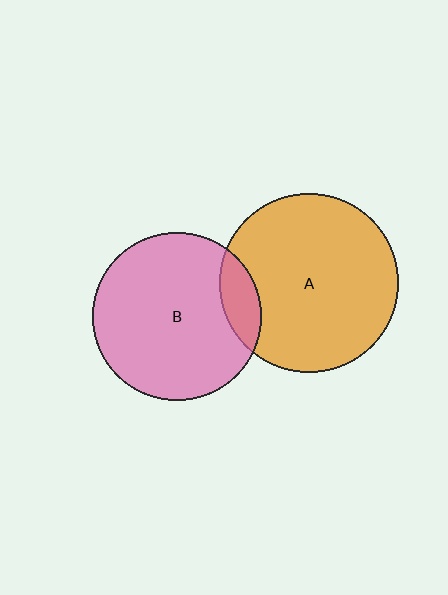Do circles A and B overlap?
Yes.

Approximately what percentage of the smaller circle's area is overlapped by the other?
Approximately 10%.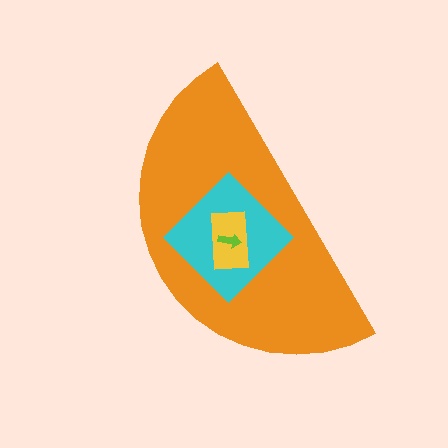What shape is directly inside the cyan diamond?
The yellow rectangle.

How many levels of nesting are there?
4.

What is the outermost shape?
The orange semicircle.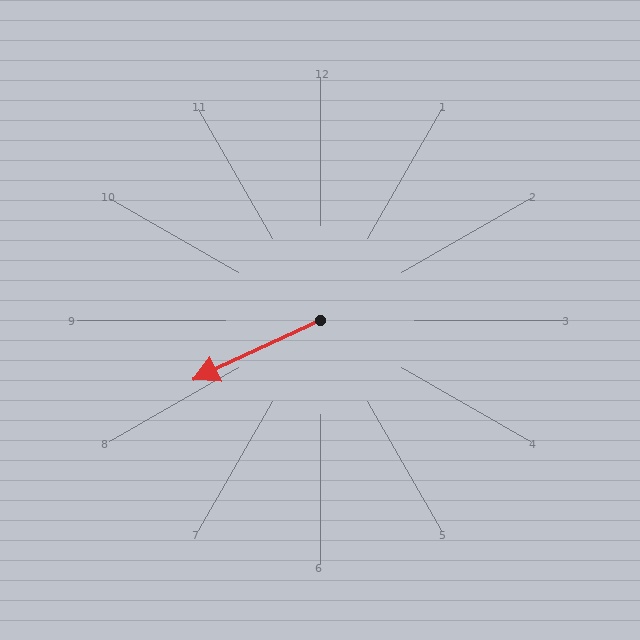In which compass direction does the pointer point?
Southwest.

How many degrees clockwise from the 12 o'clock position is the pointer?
Approximately 245 degrees.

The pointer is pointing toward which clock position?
Roughly 8 o'clock.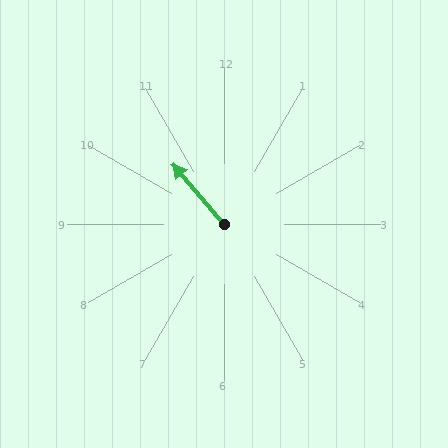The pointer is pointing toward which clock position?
Roughly 11 o'clock.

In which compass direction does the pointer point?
Northwest.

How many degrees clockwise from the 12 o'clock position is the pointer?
Approximately 319 degrees.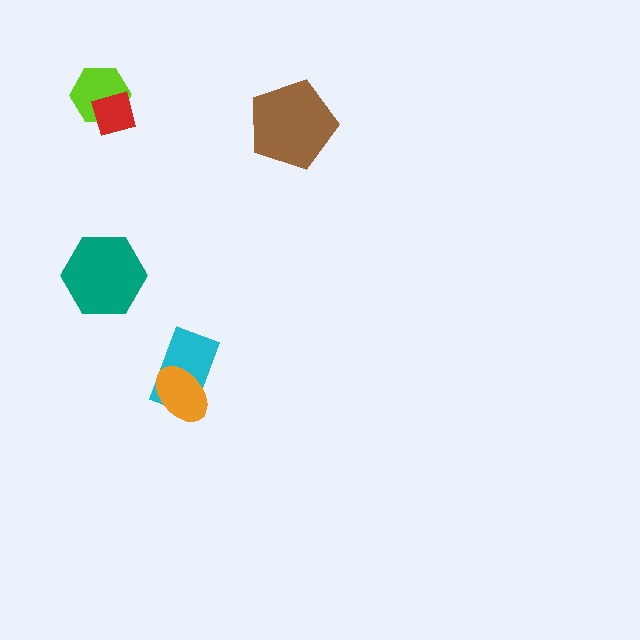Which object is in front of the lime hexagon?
The red diamond is in front of the lime hexagon.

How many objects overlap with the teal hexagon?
0 objects overlap with the teal hexagon.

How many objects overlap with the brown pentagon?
0 objects overlap with the brown pentagon.